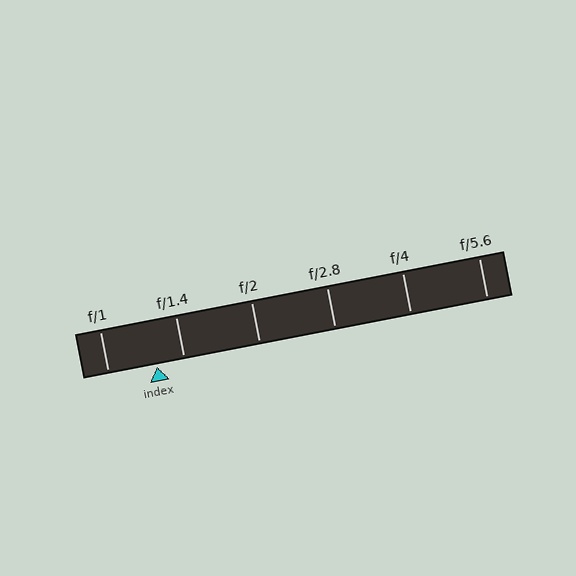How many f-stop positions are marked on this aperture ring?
There are 6 f-stop positions marked.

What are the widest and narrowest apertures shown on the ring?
The widest aperture shown is f/1 and the narrowest is f/5.6.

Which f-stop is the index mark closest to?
The index mark is closest to f/1.4.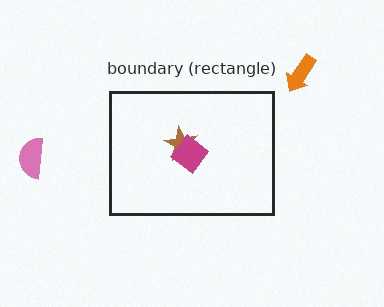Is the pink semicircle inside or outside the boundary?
Outside.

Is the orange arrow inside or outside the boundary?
Outside.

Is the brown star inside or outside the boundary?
Inside.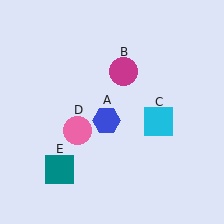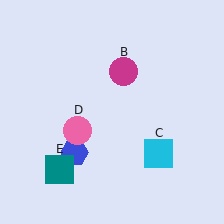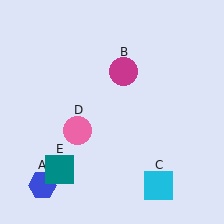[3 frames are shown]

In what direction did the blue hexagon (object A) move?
The blue hexagon (object A) moved down and to the left.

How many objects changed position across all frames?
2 objects changed position: blue hexagon (object A), cyan square (object C).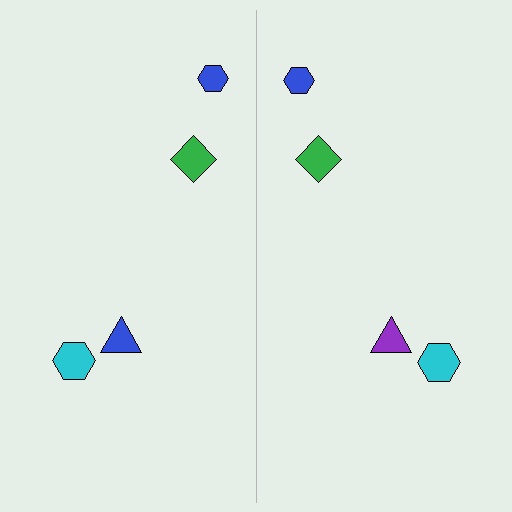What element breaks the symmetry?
The purple triangle on the right side breaks the symmetry — its mirror counterpart is blue.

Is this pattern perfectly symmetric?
No, the pattern is not perfectly symmetric. The purple triangle on the right side breaks the symmetry — its mirror counterpart is blue.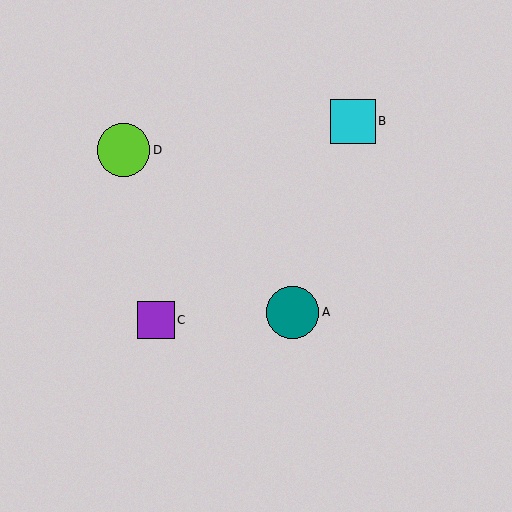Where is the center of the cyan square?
The center of the cyan square is at (353, 121).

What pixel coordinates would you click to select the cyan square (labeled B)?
Click at (353, 121) to select the cyan square B.